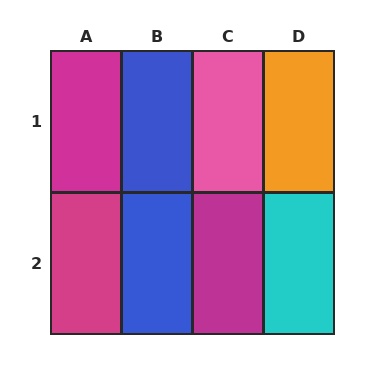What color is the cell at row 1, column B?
Blue.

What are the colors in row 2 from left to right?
Magenta, blue, magenta, cyan.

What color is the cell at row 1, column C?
Pink.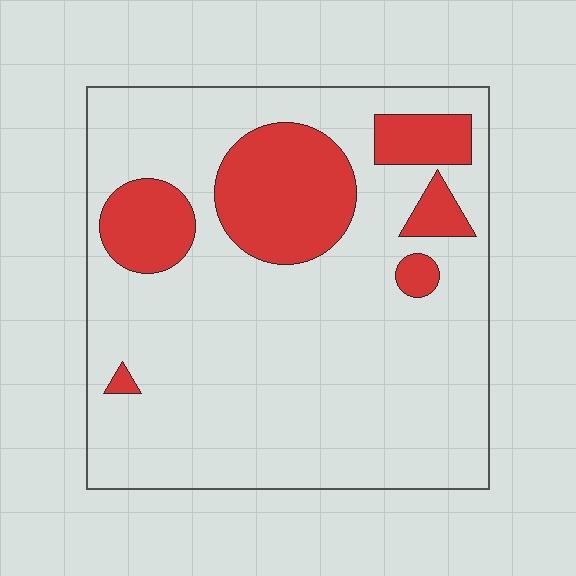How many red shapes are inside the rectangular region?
6.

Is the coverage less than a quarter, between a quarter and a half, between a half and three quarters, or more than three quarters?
Less than a quarter.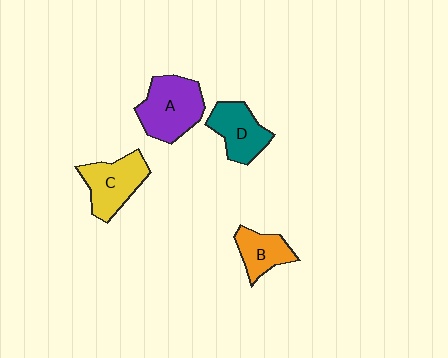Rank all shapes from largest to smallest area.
From largest to smallest: A (purple), C (yellow), D (teal), B (orange).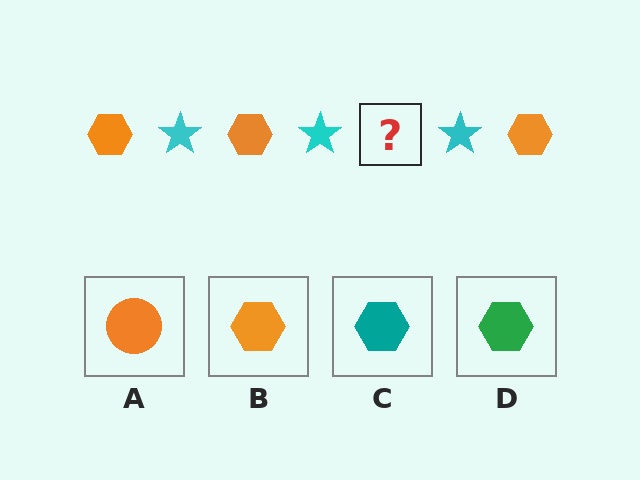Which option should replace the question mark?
Option B.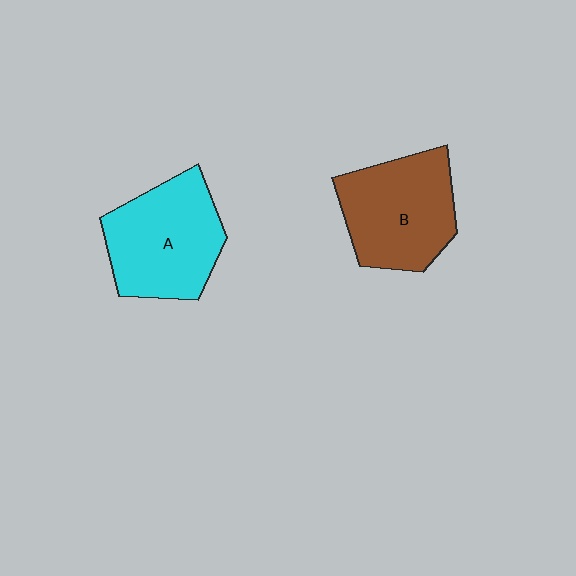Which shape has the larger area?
Shape A (cyan).